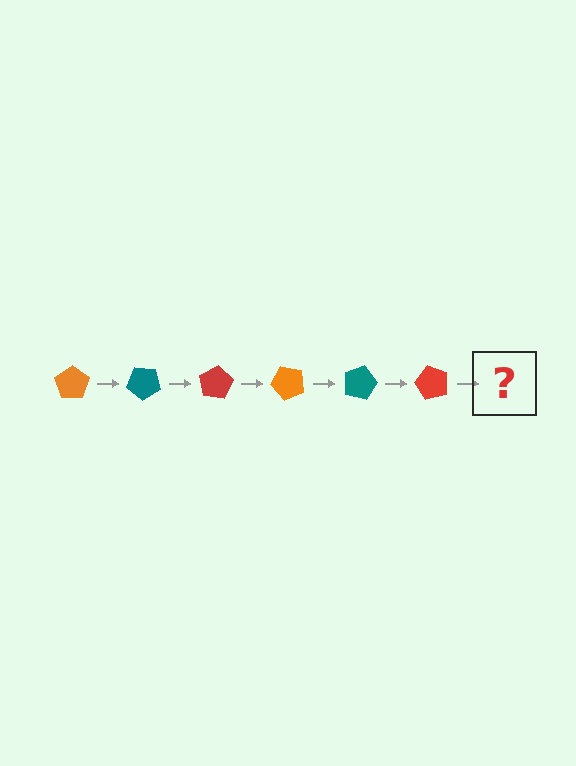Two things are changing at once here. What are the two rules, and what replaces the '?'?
The two rules are that it rotates 40 degrees each step and the color cycles through orange, teal, and red. The '?' should be an orange pentagon, rotated 240 degrees from the start.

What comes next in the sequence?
The next element should be an orange pentagon, rotated 240 degrees from the start.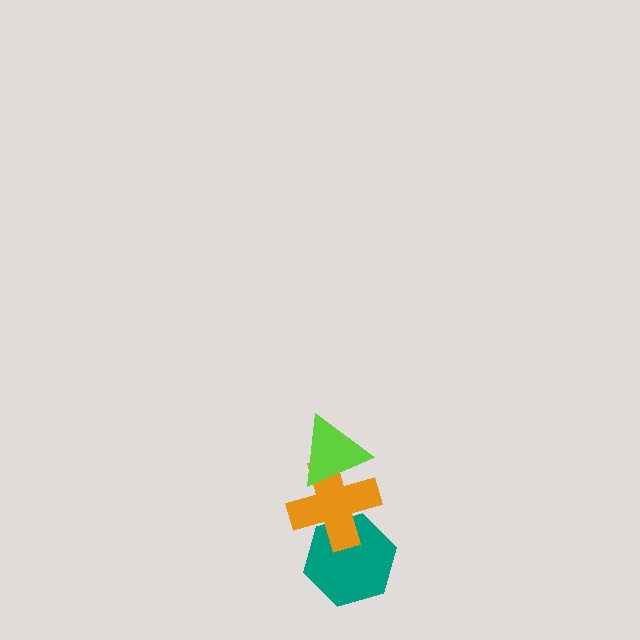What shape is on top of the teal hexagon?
The orange cross is on top of the teal hexagon.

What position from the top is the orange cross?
The orange cross is 2nd from the top.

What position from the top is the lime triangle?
The lime triangle is 1st from the top.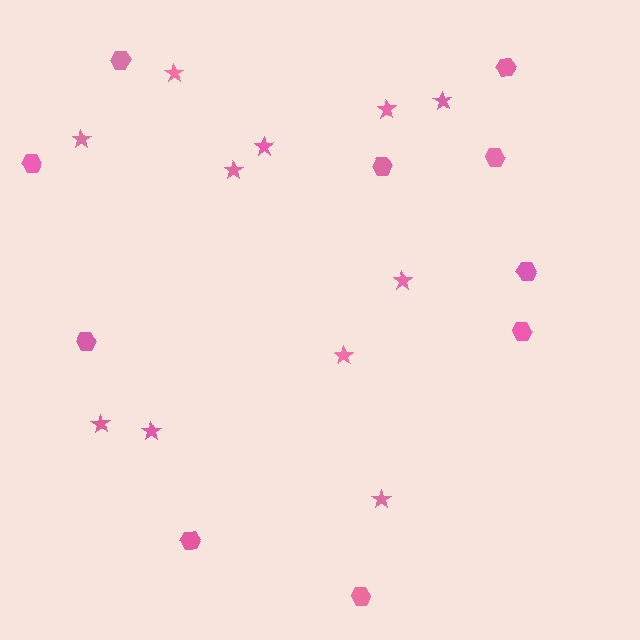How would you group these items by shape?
There are 2 groups: one group of hexagons (10) and one group of stars (11).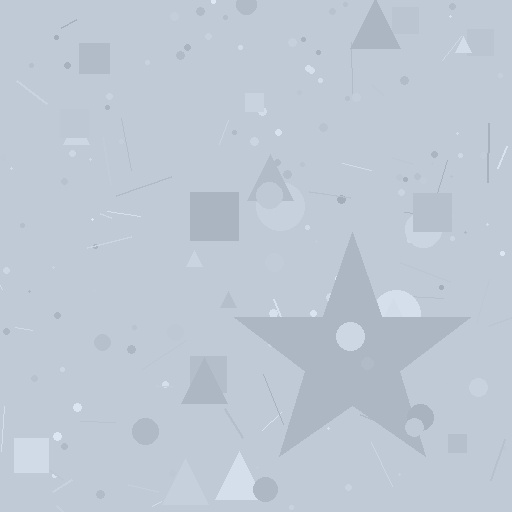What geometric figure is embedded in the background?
A star is embedded in the background.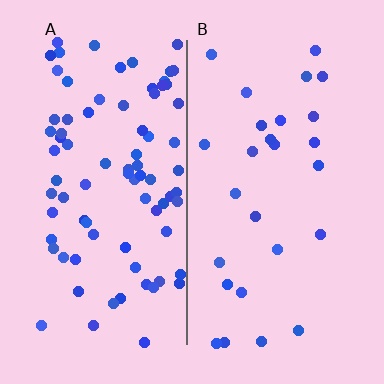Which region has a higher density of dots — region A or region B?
A (the left).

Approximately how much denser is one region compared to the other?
Approximately 3.0× — region A over region B.